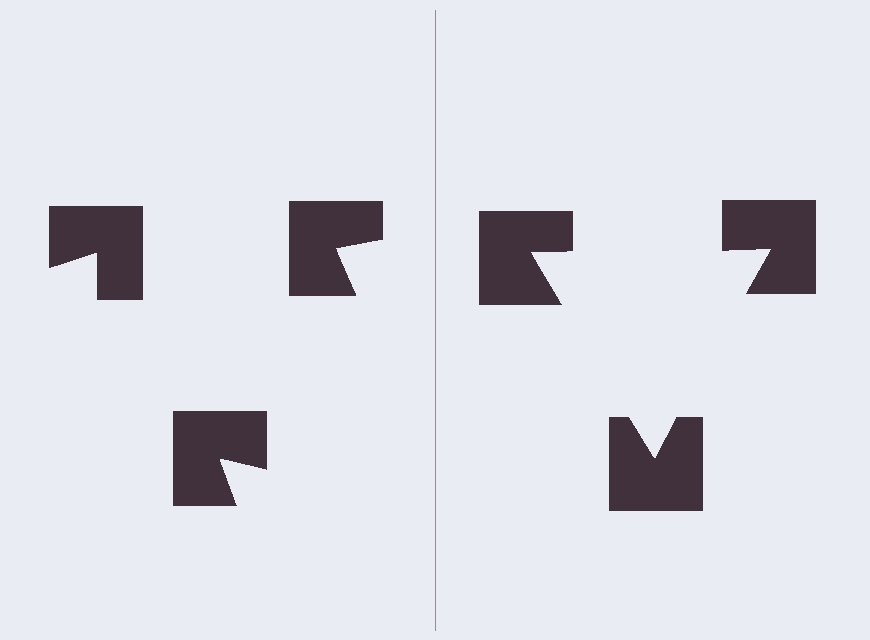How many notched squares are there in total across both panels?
6 — 3 on each side.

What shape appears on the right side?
An illusory triangle.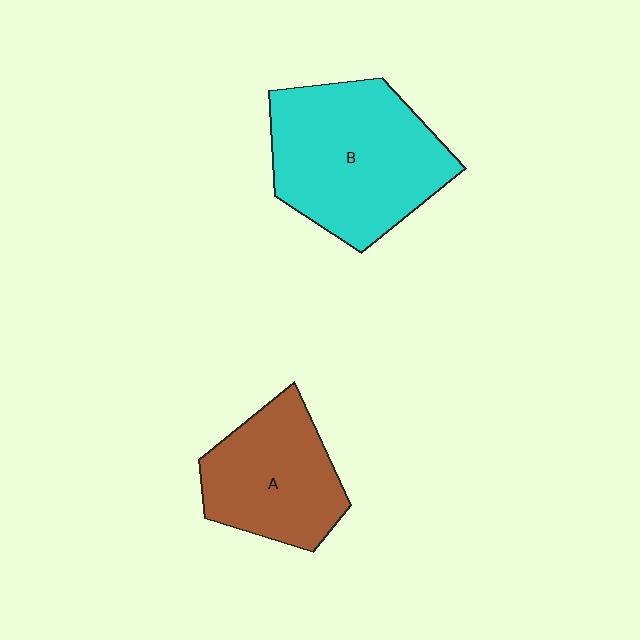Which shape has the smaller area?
Shape A (brown).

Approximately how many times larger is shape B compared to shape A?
Approximately 1.4 times.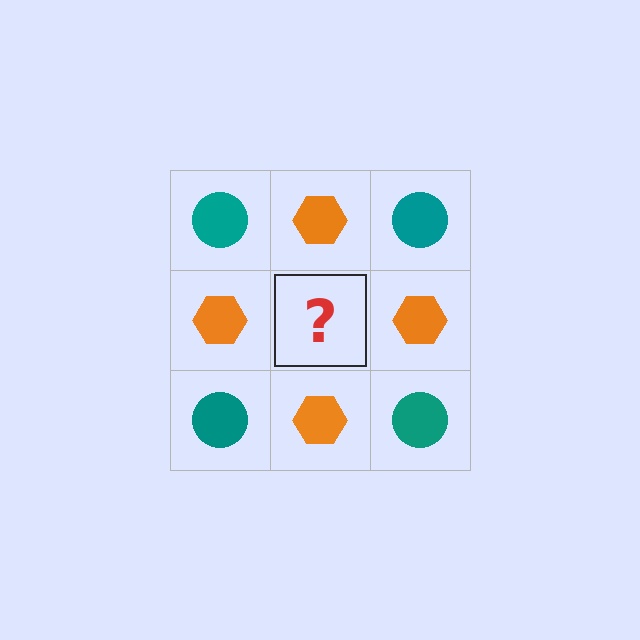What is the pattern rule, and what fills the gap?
The rule is that it alternates teal circle and orange hexagon in a checkerboard pattern. The gap should be filled with a teal circle.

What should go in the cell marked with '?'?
The missing cell should contain a teal circle.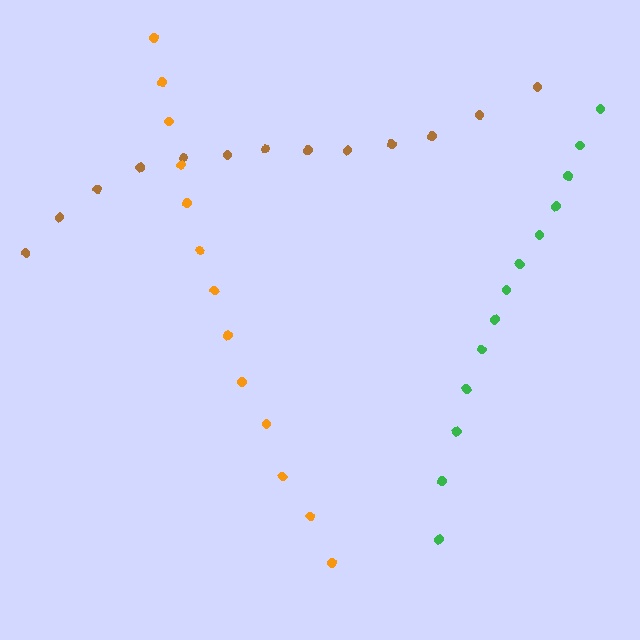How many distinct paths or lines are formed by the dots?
There are 3 distinct paths.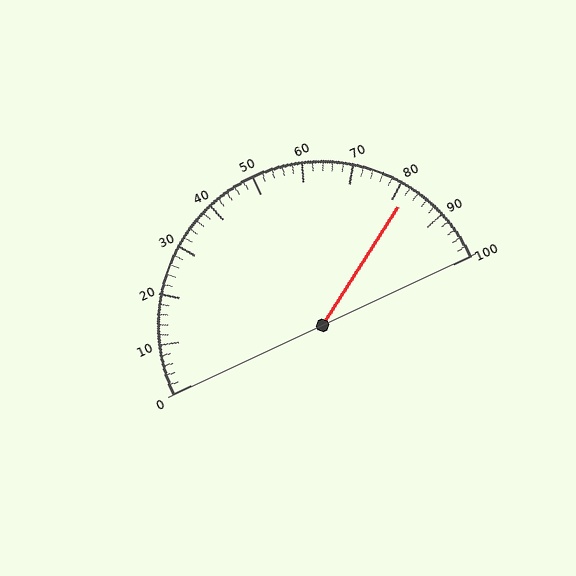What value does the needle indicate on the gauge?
The needle indicates approximately 82.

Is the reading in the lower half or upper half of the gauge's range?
The reading is in the upper half of the range (0 to 100).